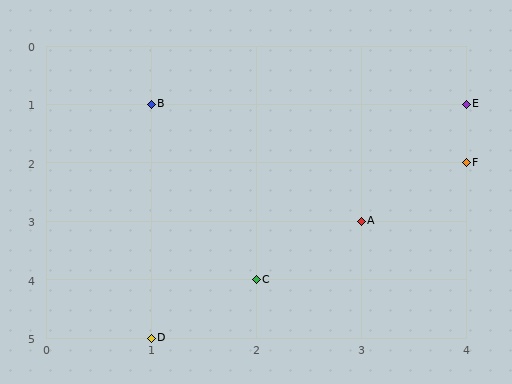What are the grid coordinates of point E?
Point E is at grid coordinates (4, 1).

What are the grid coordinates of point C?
Point C is at grid coordinates (2, 4).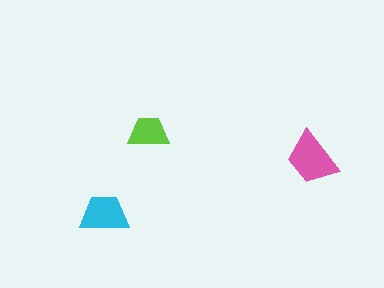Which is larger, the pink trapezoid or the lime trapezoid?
The pink one.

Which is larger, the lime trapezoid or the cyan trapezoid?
The cyan one.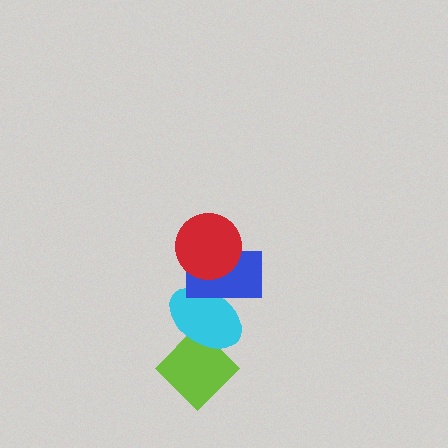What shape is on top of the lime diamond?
The cyan ellipse is on top of the lime diamond.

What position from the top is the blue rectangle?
The blue rectangle is 2nd from the top.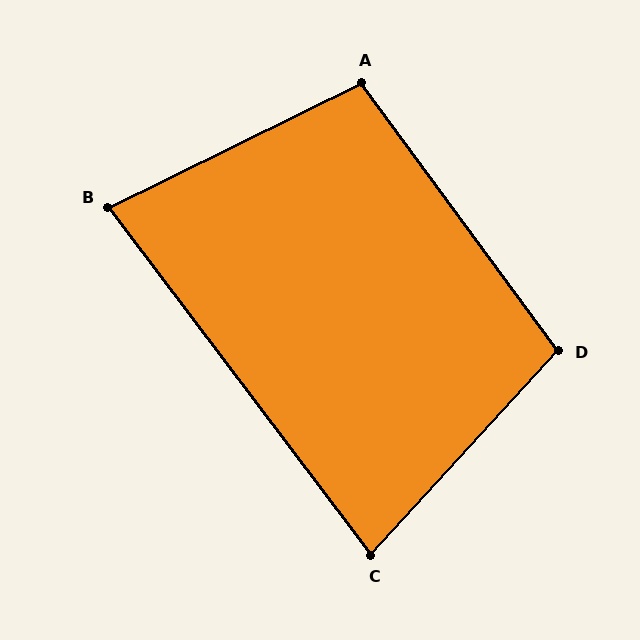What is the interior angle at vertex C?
Approximately 80 degrees (acute).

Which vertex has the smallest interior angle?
B, at approximately 79 degrees.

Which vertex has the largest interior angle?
D, at approximately 101 degrees.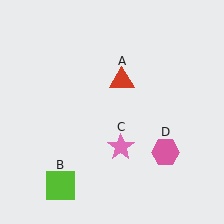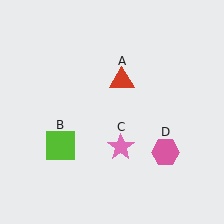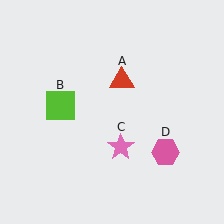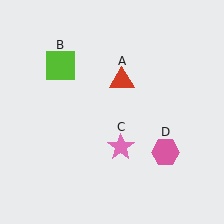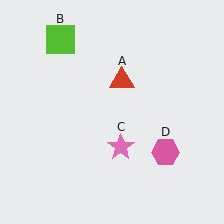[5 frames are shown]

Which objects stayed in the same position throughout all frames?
Red triangle (object A) and pink star (object C) and pink hexagon (object D) remained stationary.